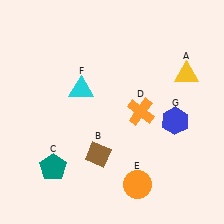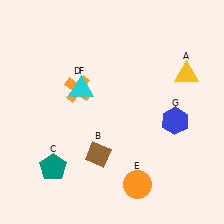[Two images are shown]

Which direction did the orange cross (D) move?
The orange cross (D) moved left.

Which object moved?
The orange cross (D) moved left.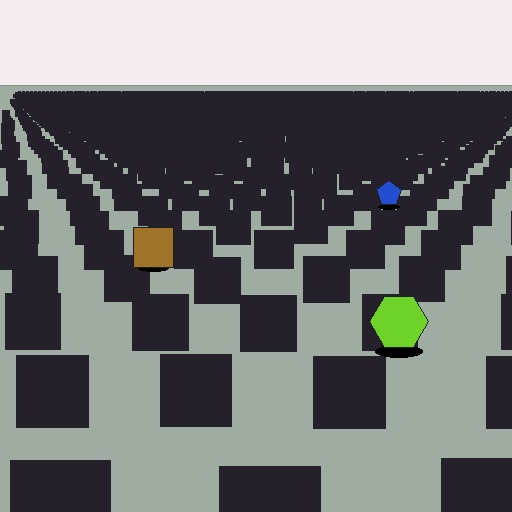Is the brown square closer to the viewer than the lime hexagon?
No. The lime hexagon is closer — you can tell from the texture gradient: the ground texture is coarser near it.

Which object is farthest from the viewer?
The blue pentagon is farthest from the viewer. It appears smaller and the ground texture around it is denser.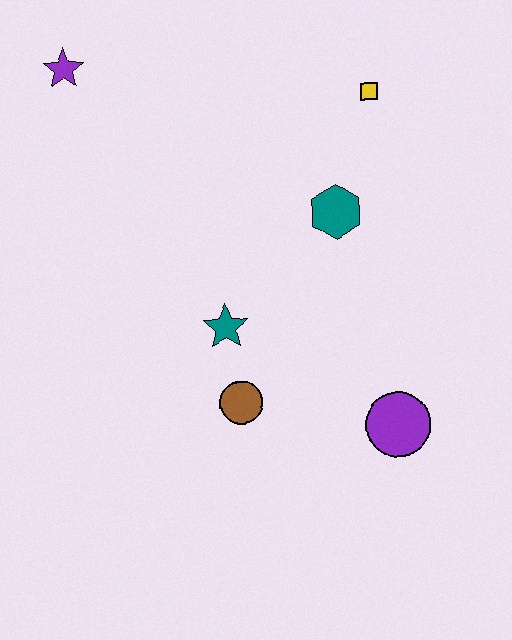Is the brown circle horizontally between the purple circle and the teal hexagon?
No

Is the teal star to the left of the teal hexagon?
Yes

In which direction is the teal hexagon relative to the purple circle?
The teal hexagon is above the purple circle.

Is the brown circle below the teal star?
Yes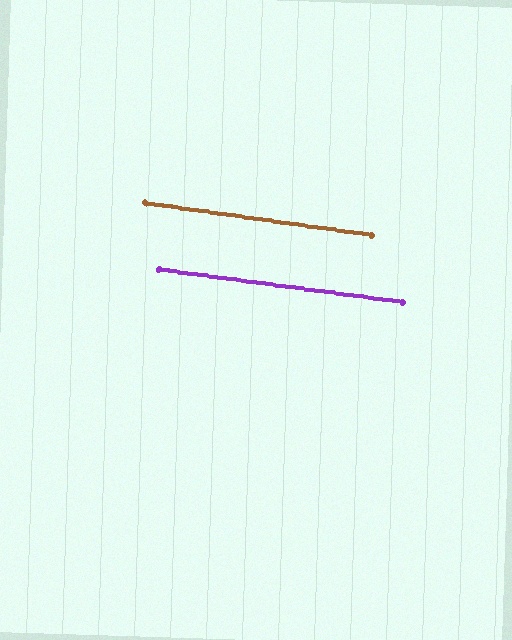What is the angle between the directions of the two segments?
Approximately 0 degrees.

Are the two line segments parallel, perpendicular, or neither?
Parallel — their directions differ by only 0.3°.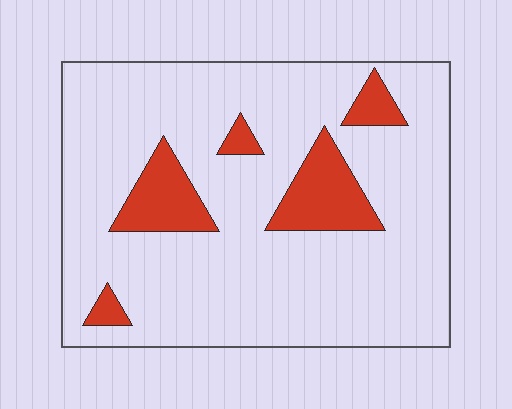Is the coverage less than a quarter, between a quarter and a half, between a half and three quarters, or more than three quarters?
Less than a quarter.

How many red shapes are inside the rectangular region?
5.